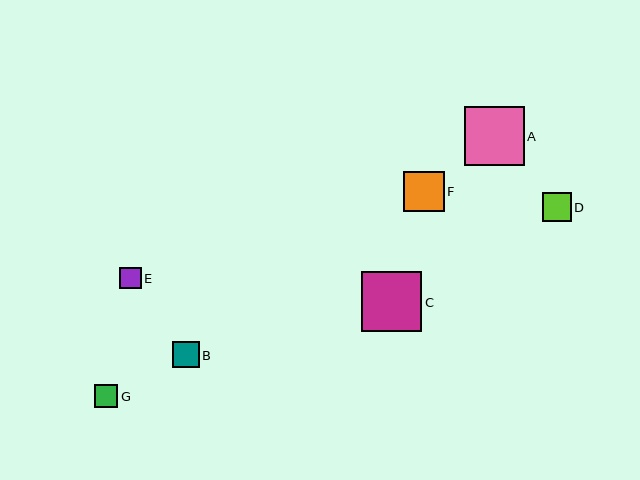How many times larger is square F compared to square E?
Square F is approximately 1.8 times the size of square E.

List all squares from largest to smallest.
From largest to smallest: C, A, F, D, B, G, E.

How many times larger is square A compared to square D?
Square A is approximately 2.1 times the size of square D.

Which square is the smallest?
Square E is the smallest with a size of approximately 22 pixels.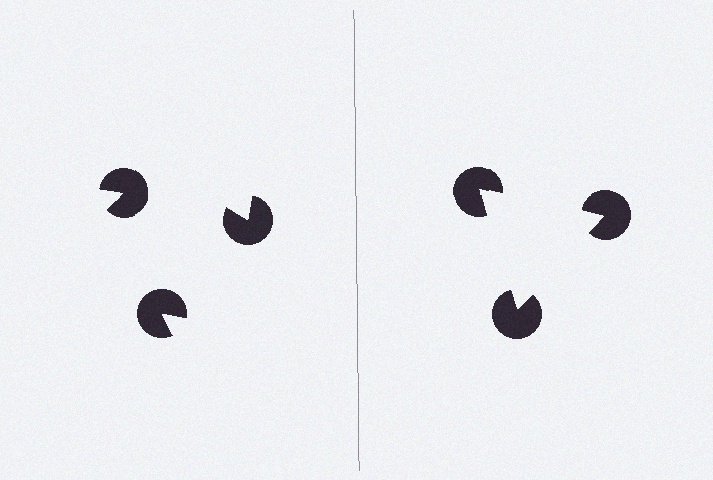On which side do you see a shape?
An illusory triangle appears on the right side. On the left side the wedge cuts are rotated, so no coherent shape forms.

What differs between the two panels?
The pac-man discs are positioned identically on both sides; only the wedge orientations differ. On the right they align to a triangle; on the left they are misaligned.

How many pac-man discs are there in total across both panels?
6 — 3 on each side.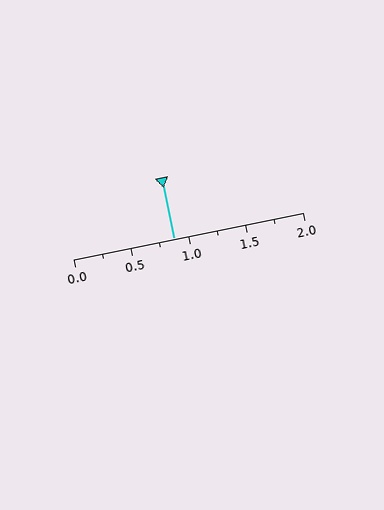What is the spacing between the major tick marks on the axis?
The major ticks are spaced 0.5 apart.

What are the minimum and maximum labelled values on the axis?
The axis runs from 0.0 to 2.0.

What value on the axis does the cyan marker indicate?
The marker indicates approximately 0.88.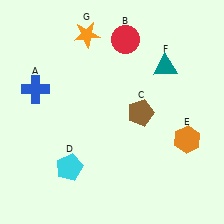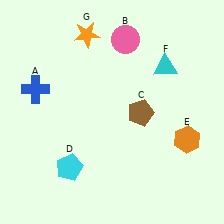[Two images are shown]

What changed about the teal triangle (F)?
In Image 1, F is teal. In Image 2, it changed to cyan.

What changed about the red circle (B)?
In Image 1, B is red. In Image 2, it changed to pink.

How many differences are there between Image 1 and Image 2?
There are 2 differences between the two images.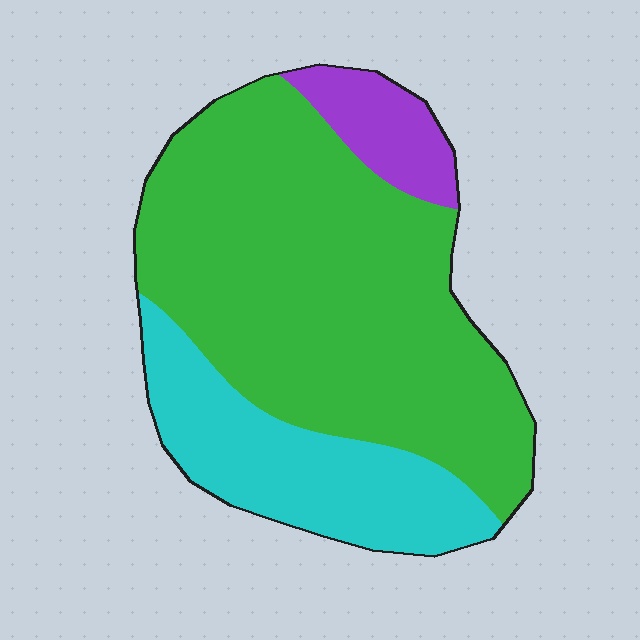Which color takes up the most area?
Green, at roughly 65%.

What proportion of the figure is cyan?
Cyan covers around 25% of the figure.